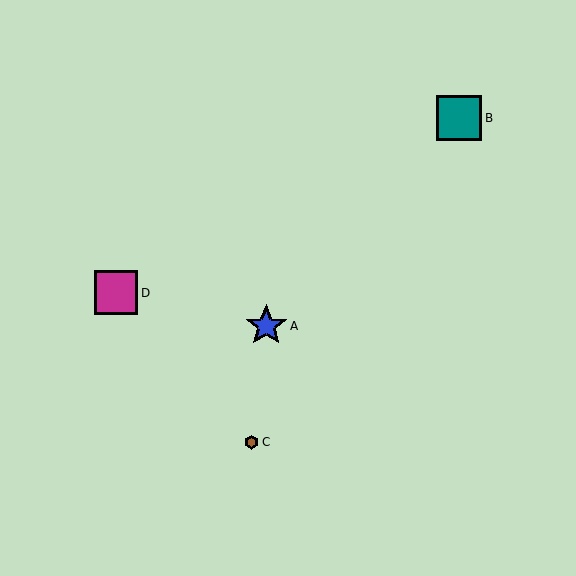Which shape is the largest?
The teal square (labeled B) is the largest.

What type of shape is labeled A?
Shape A is a blue star.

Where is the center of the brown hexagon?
The center of the brown hexagon is at (252, 442).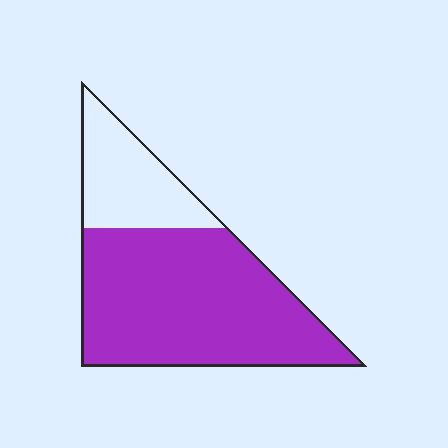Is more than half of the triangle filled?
Yes.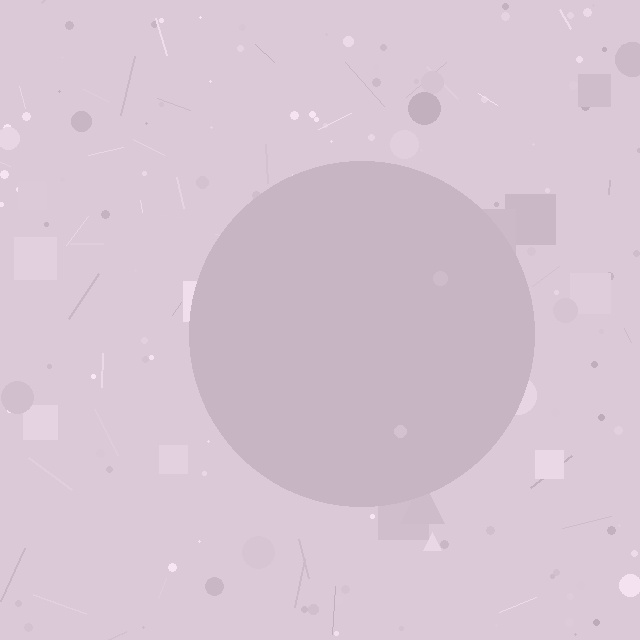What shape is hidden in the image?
A circle is hidden in the image.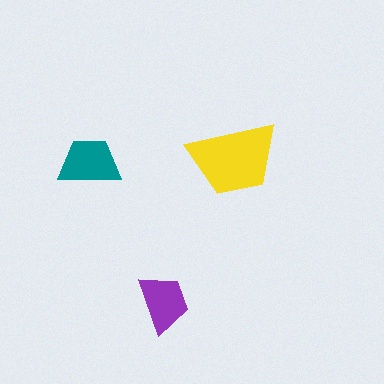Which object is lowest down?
The purple trapezoid is bottommost.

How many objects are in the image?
There are 3 objects in the image.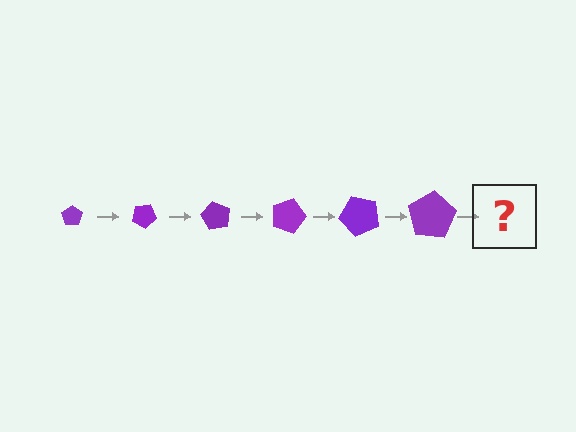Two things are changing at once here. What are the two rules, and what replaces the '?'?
The two rules are that the pentagon grows larger each step and it rotates 30 degrees each step. The '?' should be a pentagon, larger than the previous one and rotated 180 degrees from the start.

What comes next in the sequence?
The next element should be a pentagon, larger than the previous one and rotated 180 degrees from the start.